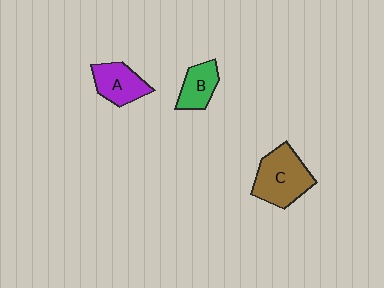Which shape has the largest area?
Shape C (brown).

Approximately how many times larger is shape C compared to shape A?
Approximately 1.4 times.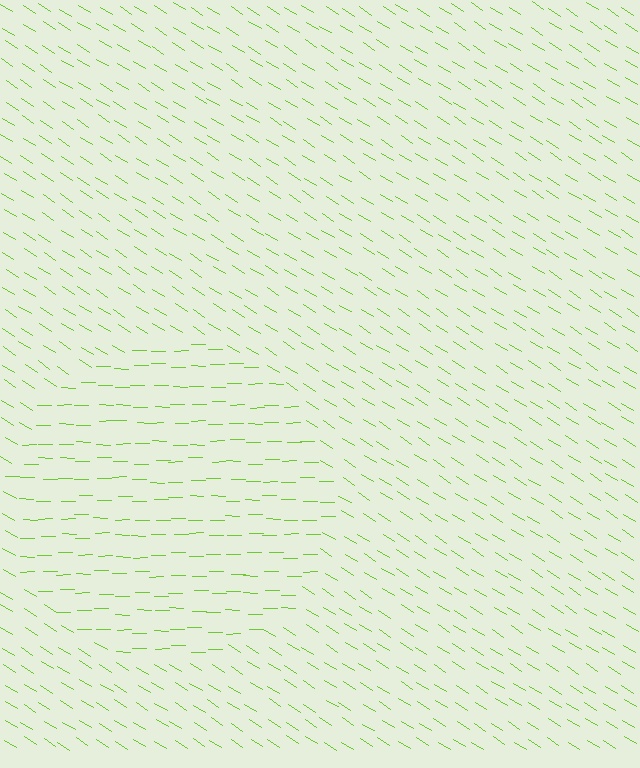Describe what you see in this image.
The image is filled with small lime line segments. A circle region in the image has lines oriented differently from the surrounding lines, creating a visible texture boundary.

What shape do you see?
I see a circle.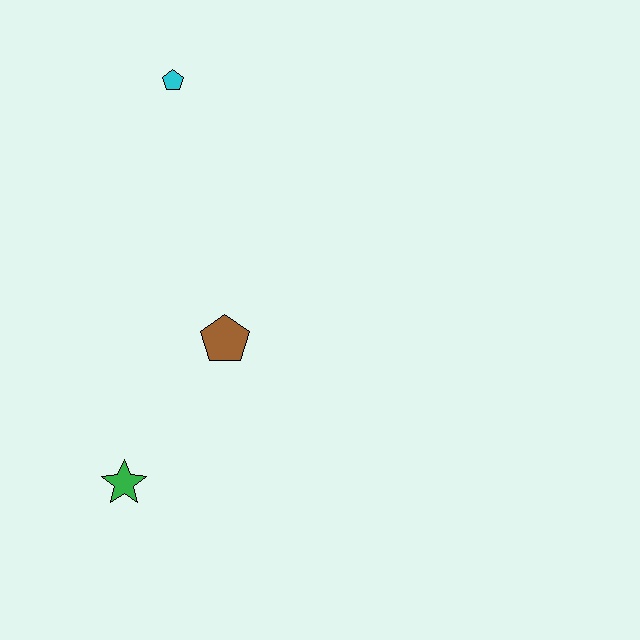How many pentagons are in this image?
There are 2 pentagons.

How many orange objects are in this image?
There are no orange objects.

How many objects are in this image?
There are 3 objects.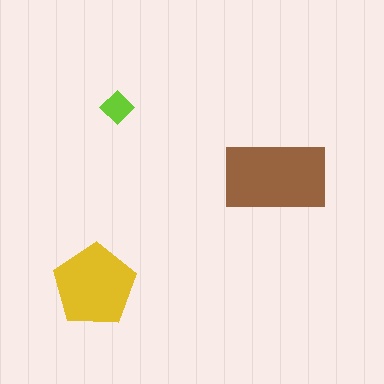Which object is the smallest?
The lime diamond.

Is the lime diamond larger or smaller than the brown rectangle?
Smaller.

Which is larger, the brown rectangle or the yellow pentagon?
The brown rectangle.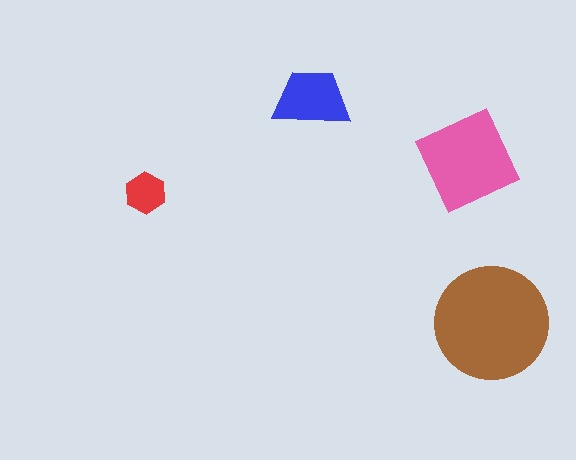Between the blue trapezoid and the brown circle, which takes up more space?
The brown circle.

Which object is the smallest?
The red hexagon.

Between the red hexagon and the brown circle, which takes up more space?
The brown circle.